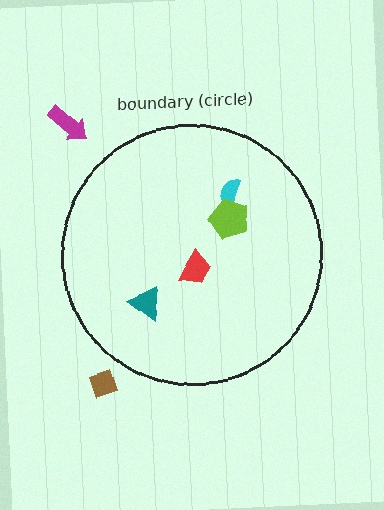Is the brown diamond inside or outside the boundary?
Outside.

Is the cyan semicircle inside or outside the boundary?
Inside.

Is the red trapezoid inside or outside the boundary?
Inside.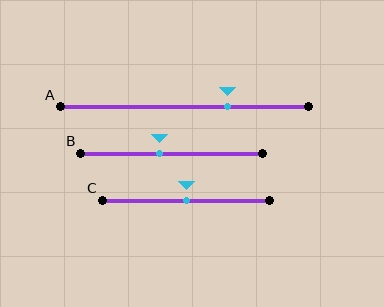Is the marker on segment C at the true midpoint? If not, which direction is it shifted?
Yes, the marker on segment C is at the true midpoint.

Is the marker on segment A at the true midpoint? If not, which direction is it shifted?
No, the marker on segment A is shifted to the right by about 17% of the segment length.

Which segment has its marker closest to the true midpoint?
Segment C has its marker closest to the true midpoint.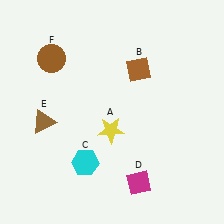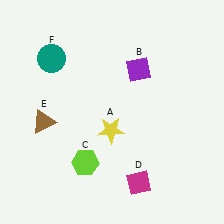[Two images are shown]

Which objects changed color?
B changed from brown to purple. C changed from cyan to lime. F changed from brown to teal.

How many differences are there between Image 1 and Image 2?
There are 3 differences between the two images.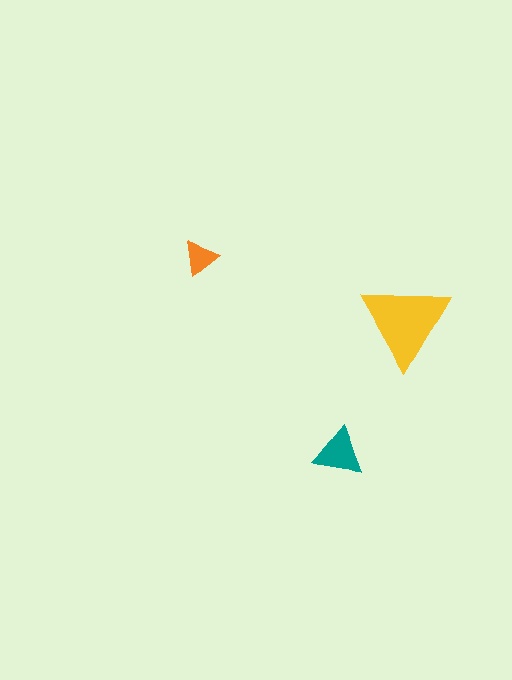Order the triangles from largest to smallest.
the yellow one, the teal one, the orange one.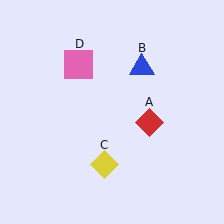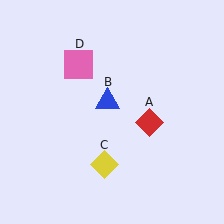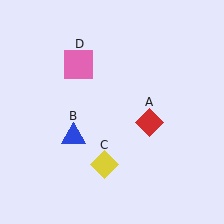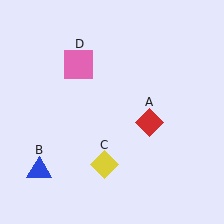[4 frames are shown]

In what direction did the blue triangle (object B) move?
The blue triangle (object B) moved down and to the left.